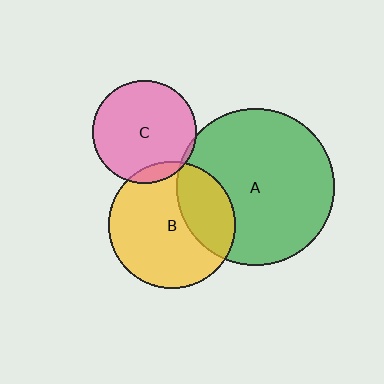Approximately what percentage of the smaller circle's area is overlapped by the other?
Approximately 30%.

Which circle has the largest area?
Circle A (green).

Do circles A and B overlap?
Yes.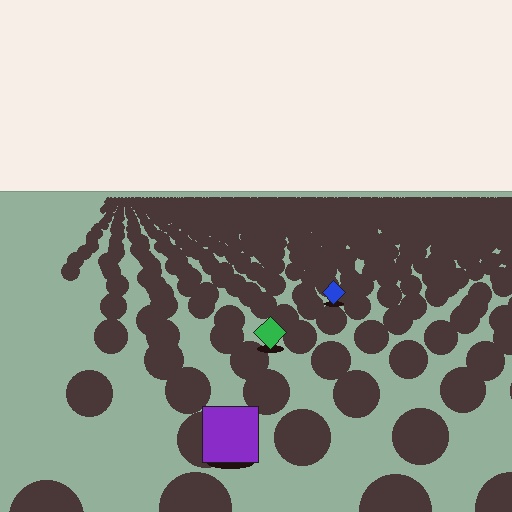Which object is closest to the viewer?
The purple square is closest. The texture marks near it are larger and more spread out.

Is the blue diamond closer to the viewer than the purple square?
No. The purple square is closer — you can tell from the texture gradient: the ground texture is coarser near it.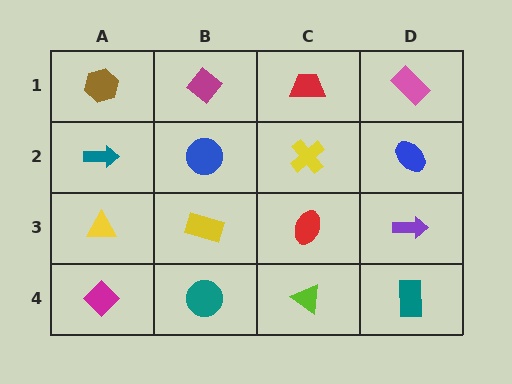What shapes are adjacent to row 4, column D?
A purple arrow (row 3, column D), a lime triangle (row 4, column C).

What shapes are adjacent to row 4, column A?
A yellow triangle (row 3, column A), a teal circle (row 4, column B).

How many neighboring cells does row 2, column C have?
4.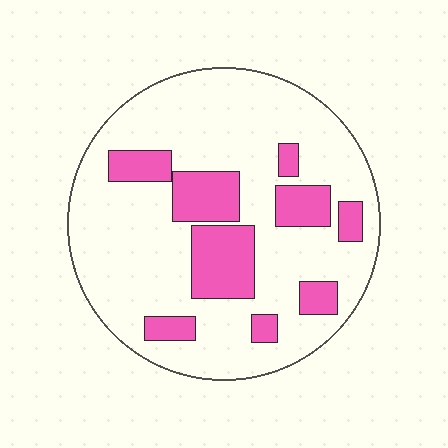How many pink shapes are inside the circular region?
9.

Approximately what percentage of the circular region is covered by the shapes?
Approximately 25%.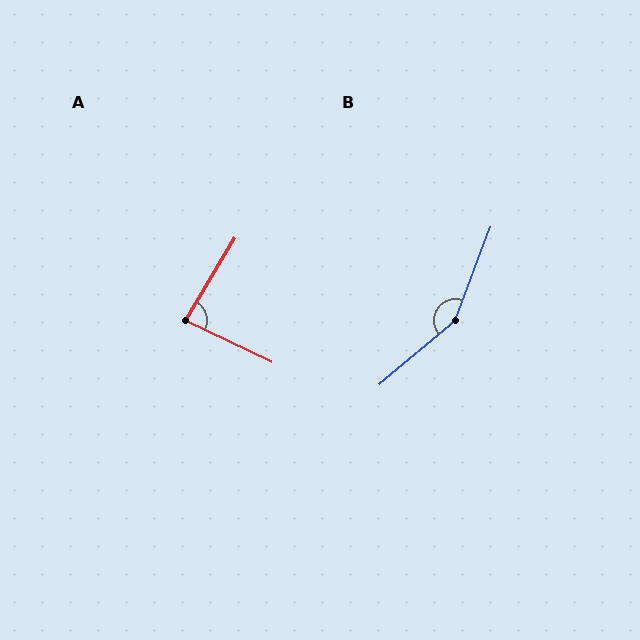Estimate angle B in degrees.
Approximately 151 degrees.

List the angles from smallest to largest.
A (85°), B (151°).